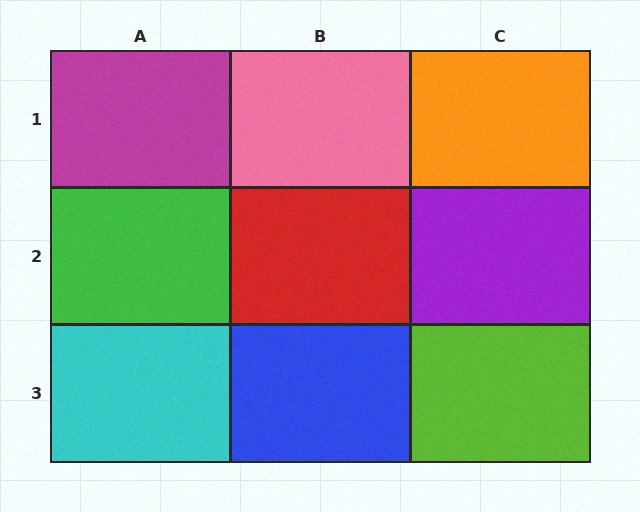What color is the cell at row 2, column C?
Purple.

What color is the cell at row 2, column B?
Red.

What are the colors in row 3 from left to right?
Cyan, blue, lime.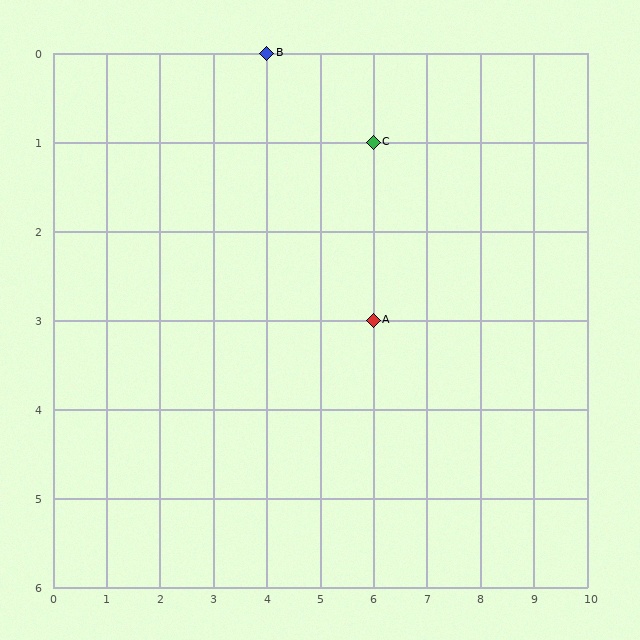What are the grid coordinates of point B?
Point B is at grid coordinates (4, 0).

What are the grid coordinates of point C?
Point C is at grid coordinates (6, 1).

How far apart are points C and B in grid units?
Points C and B are 2 columns and 1 row apart (about 2.2 grid units diagonally).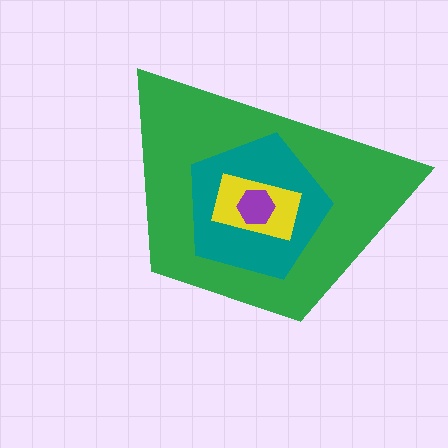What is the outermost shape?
The green trapezoid.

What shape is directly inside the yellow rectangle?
The purple hexagon.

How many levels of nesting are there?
4.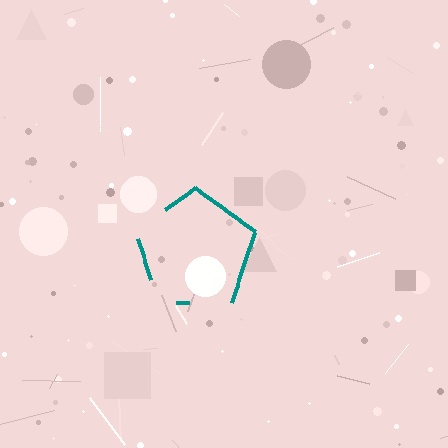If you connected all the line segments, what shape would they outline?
They would outline a pentagon.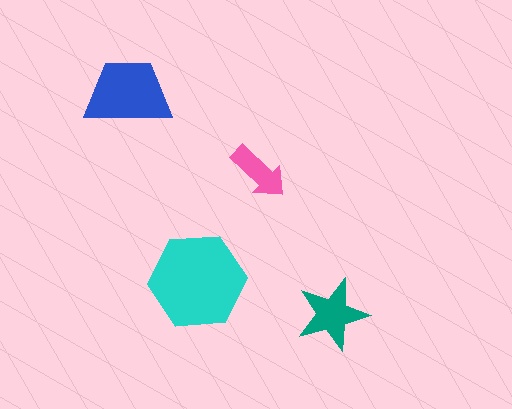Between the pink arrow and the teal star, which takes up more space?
The teal star.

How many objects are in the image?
There are 4 objects in the image.